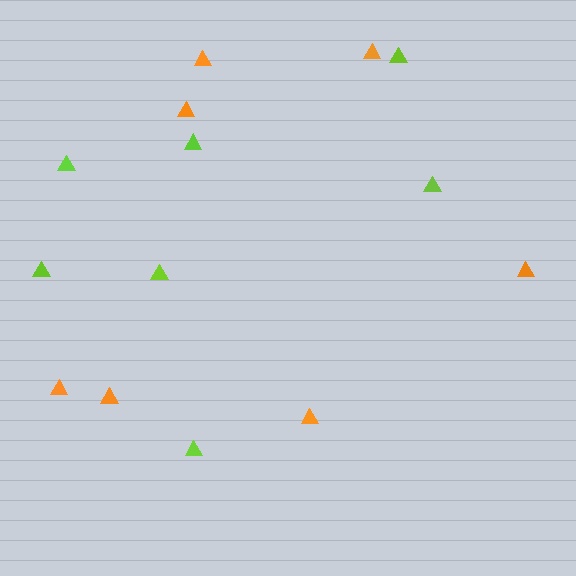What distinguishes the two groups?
There are 2 groups: one group of orange triangles (7) and one group of lime triangles (7).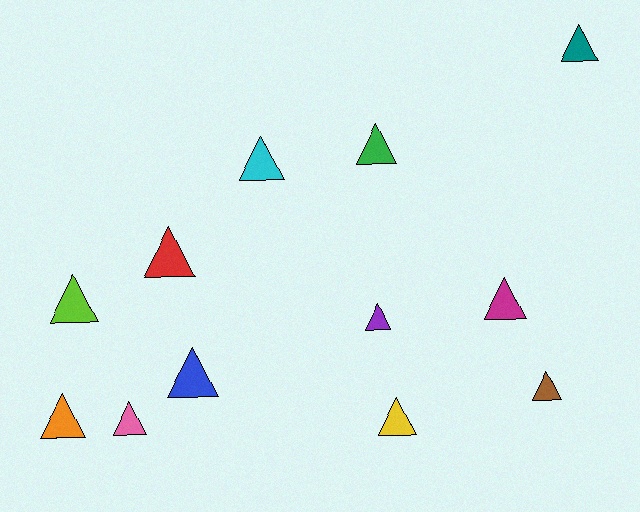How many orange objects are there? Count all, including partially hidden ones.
There is 1 orange object.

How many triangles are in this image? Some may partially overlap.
There are 12 triangles.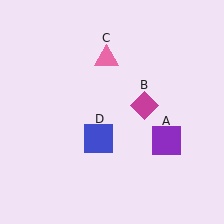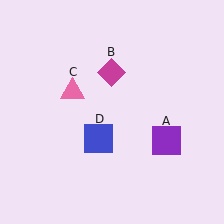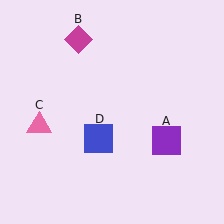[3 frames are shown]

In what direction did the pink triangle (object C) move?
The pink triangle (object C) moved down and to the left.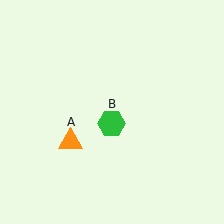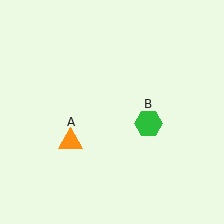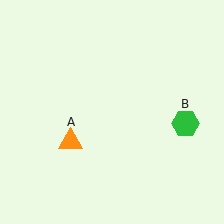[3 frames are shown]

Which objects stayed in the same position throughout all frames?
Orange triangle (object A) remained stationary.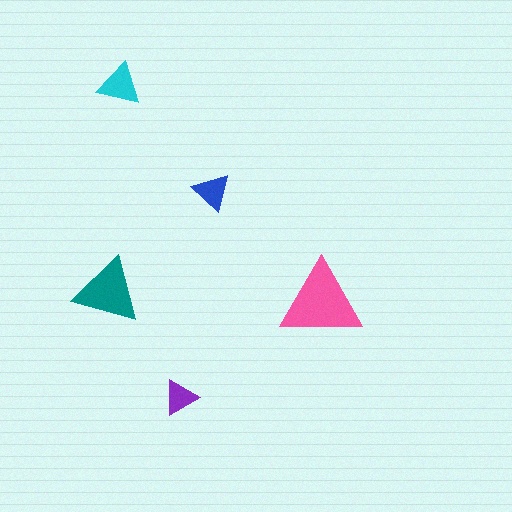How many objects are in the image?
There are 5 objects in the image.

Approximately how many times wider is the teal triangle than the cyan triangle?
About 1.5 times wider.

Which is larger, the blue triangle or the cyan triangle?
The cyan one.